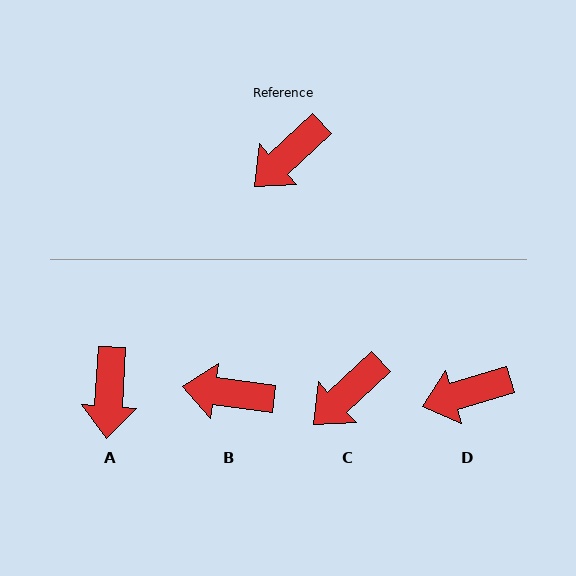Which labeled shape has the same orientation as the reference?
C.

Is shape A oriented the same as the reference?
No, it is off by about 44 degrees.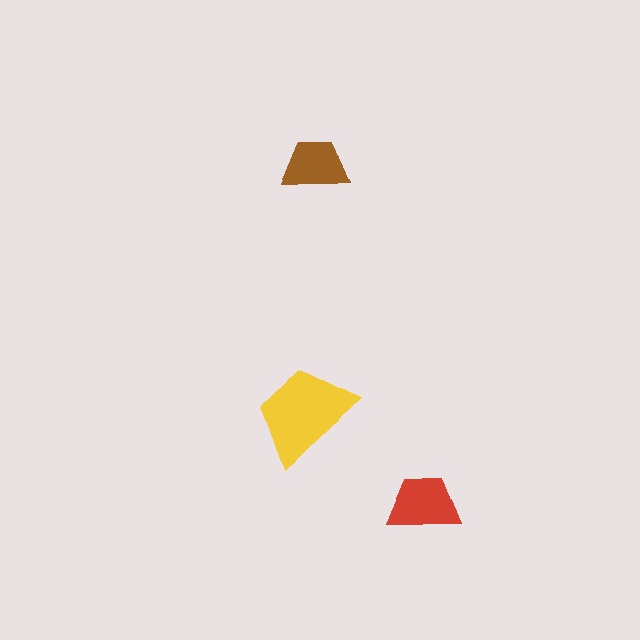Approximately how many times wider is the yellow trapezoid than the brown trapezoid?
About 1.5 times wider.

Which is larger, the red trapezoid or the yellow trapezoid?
The yellow one.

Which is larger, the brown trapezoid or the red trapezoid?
The red one.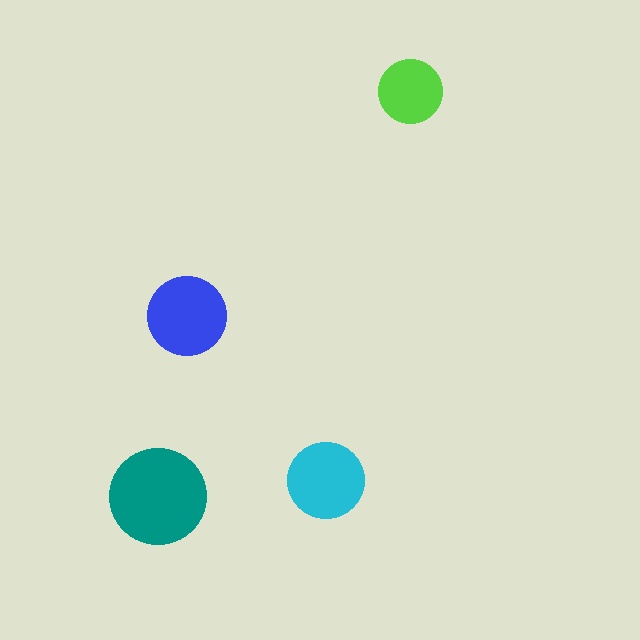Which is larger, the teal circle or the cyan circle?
The teal one.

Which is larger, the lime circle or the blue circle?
The blue one.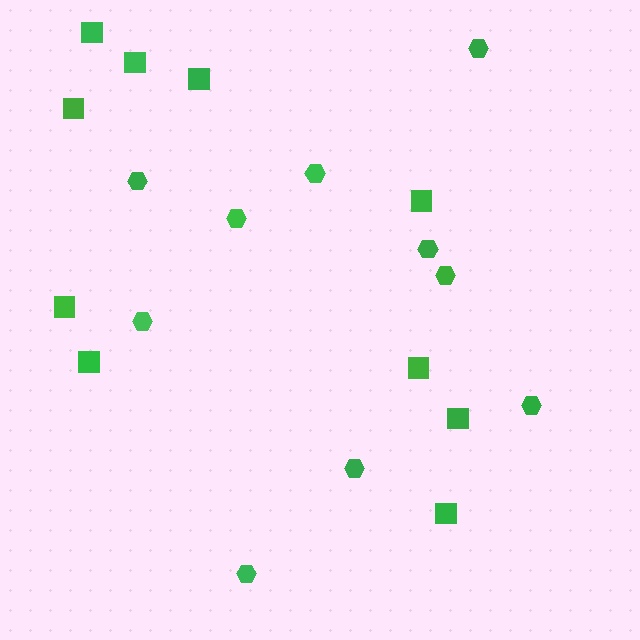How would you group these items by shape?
There are 2 groups: one group of hexagons (10) and one group of squares (10).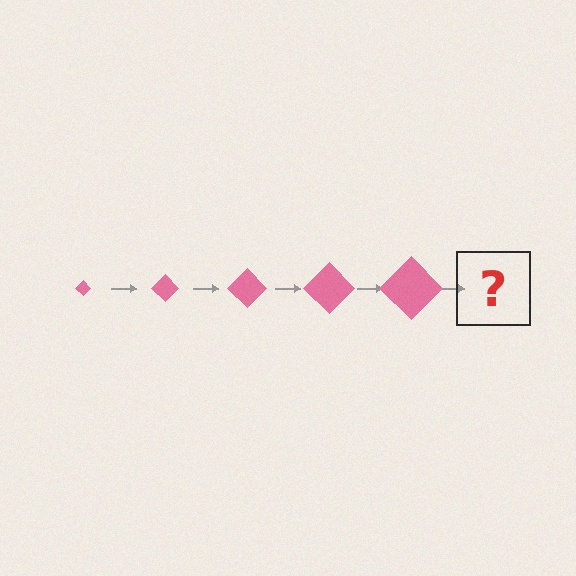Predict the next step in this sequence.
The next step is a pink diamond, larger than the previous one.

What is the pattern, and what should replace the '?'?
The pattern is that the diamond gets progressively larger each step. The '?' should be a pink diamond, larger than the previous one.